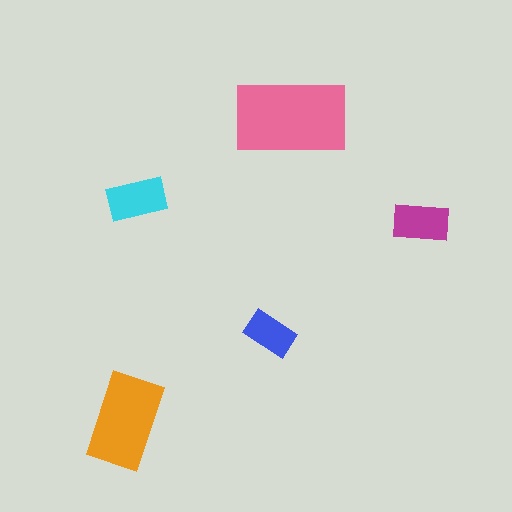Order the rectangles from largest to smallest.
the pink one, the orange one, the cyan one, the magenta one, the blue one.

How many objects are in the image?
There are 5 objects in the image.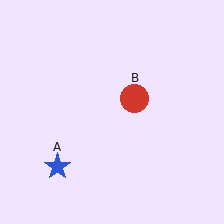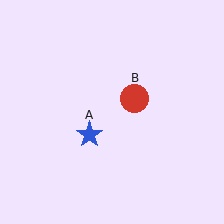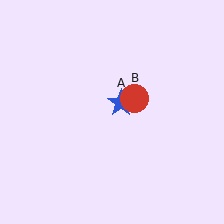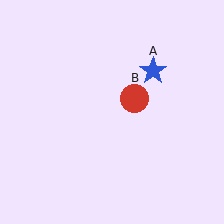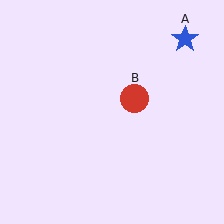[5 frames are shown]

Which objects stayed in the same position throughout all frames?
Red circle (object B) remained stationary.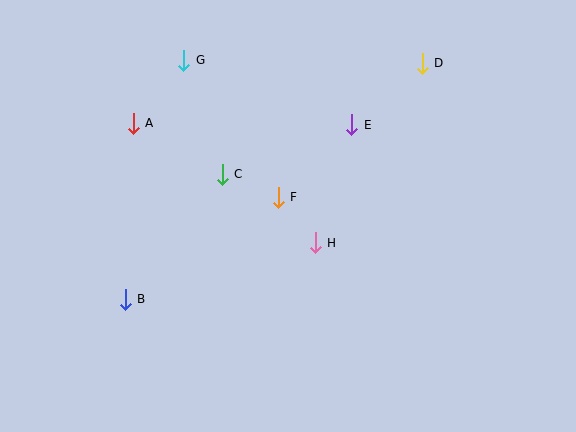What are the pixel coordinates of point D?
Point D is at (422, 63).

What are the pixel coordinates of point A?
Point A is at (133, 123).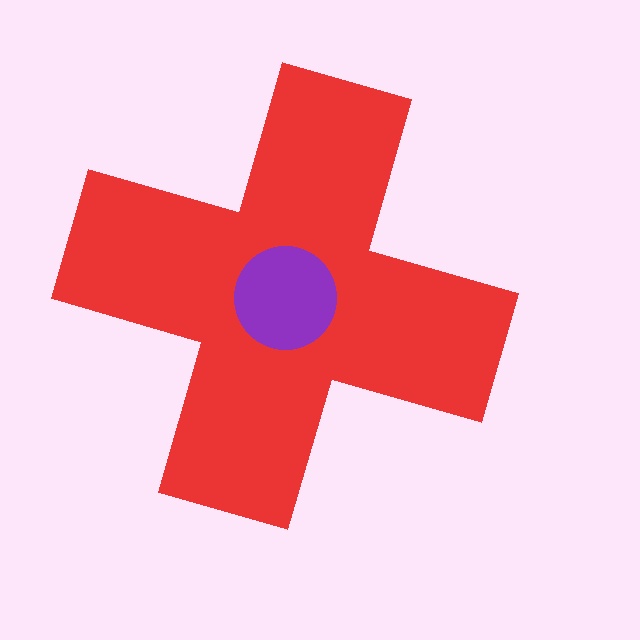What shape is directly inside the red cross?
The purple circle.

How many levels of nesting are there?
2.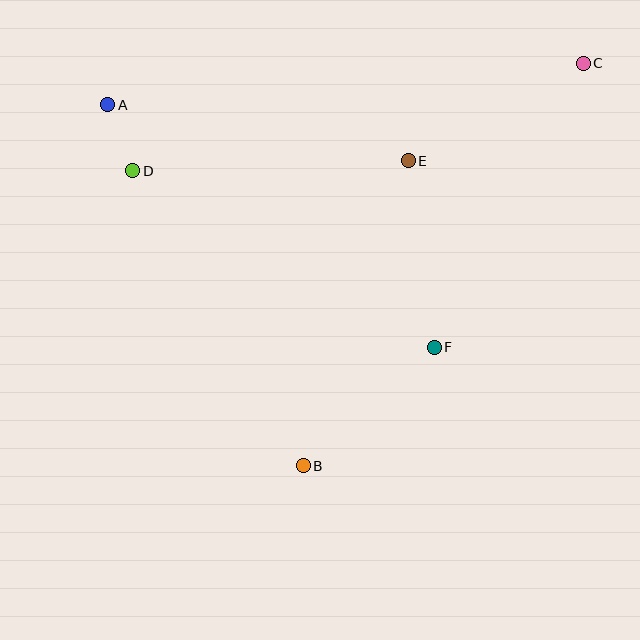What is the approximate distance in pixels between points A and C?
The distance between A and C is approximately 477 pixels.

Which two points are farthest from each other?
Points B and C are farthest from each other.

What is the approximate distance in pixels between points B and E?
The distance between B and E is approximately 323 pixels.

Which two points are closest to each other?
Points A and D are closest to each other.